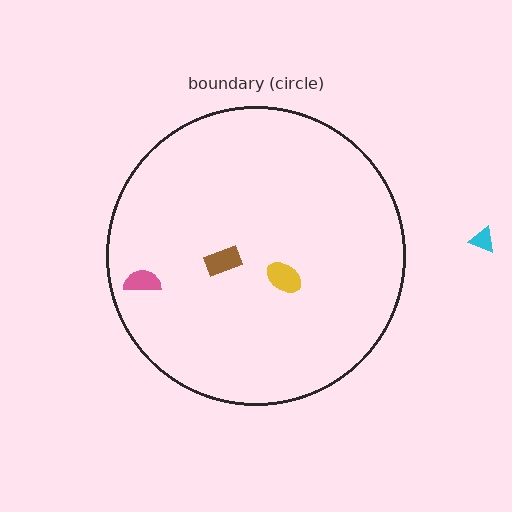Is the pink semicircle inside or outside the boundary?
Inside.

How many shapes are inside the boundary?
3 inside, 1 outside.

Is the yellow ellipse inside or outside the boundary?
Inside.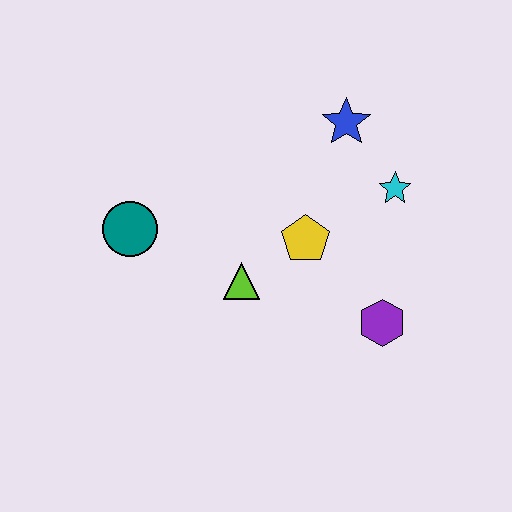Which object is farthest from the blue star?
The teal circle is farthest from the blue star.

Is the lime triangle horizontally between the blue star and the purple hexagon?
No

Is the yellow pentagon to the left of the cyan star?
Yes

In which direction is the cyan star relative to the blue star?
The cyan star is below the blue star.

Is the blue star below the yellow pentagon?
No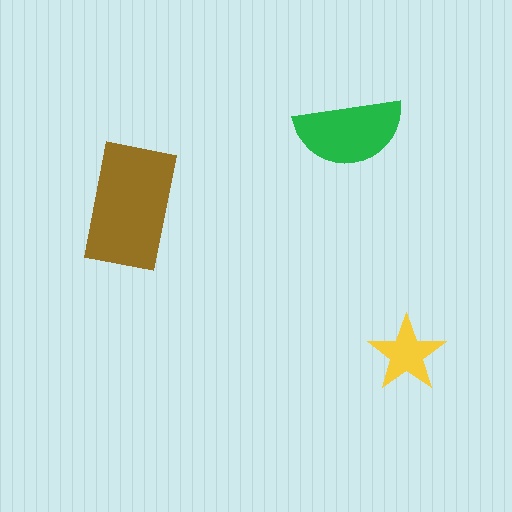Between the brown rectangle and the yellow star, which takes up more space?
The brown rectangle.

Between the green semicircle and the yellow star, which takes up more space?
The green semicircle.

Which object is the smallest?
The yellow star.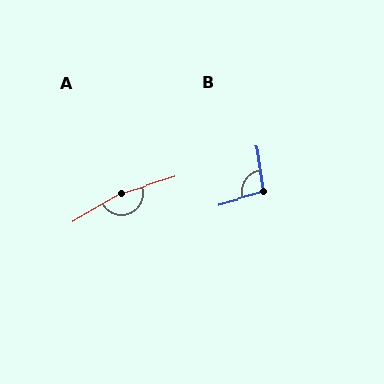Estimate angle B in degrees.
Approximately 98 degrees.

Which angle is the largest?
A, at approximately 166 degrees.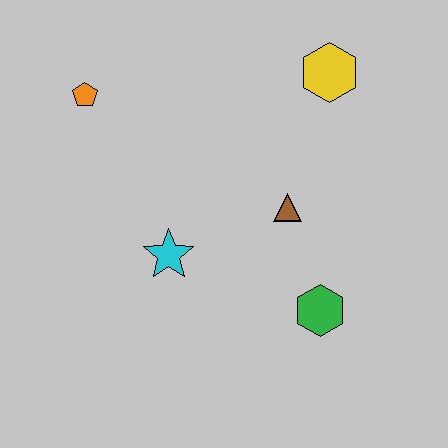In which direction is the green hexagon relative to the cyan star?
The green hexagon is to the right of the cyan star.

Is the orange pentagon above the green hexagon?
Yes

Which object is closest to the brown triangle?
The green hexagon is closest to the brown triangle.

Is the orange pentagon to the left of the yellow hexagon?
Yes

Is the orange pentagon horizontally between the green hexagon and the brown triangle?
No